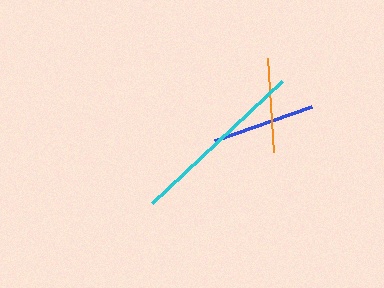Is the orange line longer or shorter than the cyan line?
The cyan line is longer than the orange line.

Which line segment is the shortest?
The orange line is the shortest at approximately 94 pixels.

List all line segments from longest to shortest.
From longest to shortest: cyan, blue, orange.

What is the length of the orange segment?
The orange segment is approximately 94 pixels long.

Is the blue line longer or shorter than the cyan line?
The cyan line is longer than the blue line.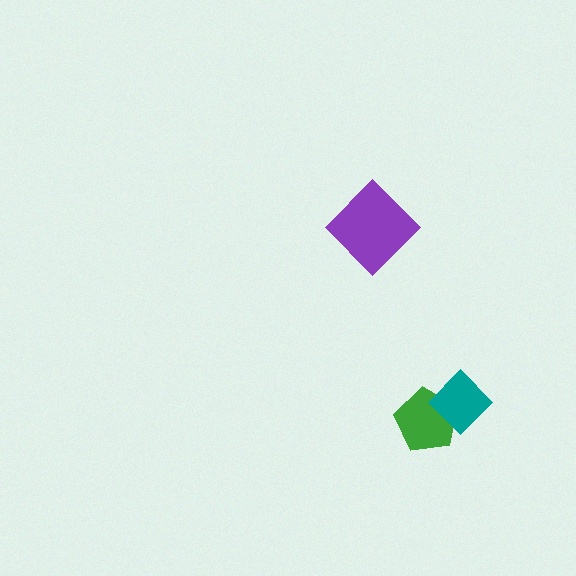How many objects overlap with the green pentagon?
1 object overlaps with the green pentagon.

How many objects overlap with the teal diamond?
1 object overlaps with the teal diamond.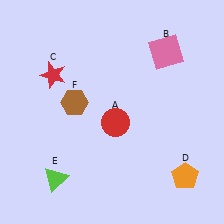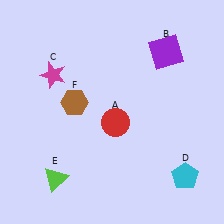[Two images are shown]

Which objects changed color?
B changed from pink to purple. C changed from red to magenta. D changed from orange to cyan.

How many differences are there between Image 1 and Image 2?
There are 3 differences between the two images.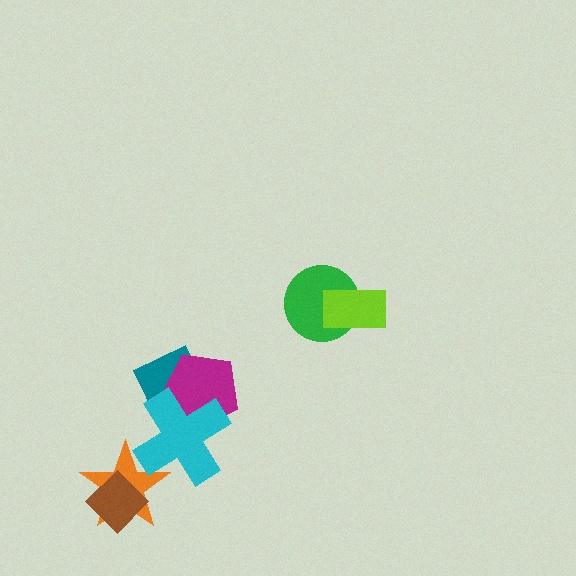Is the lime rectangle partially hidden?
No, no other shape covers it.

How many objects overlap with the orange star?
2 objects overlap with the orange star.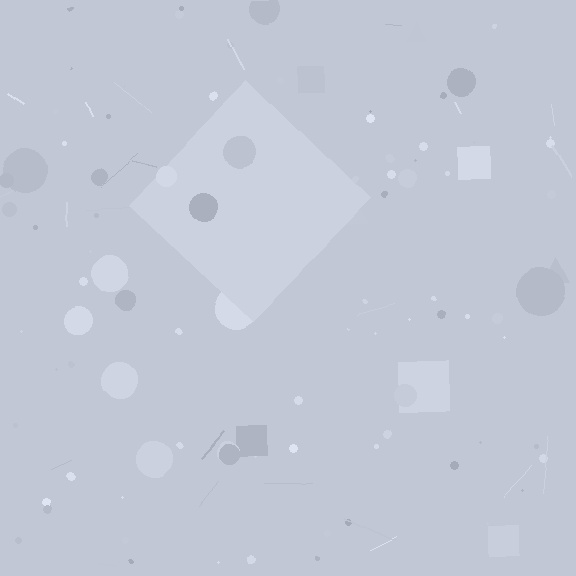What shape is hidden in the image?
A diamond is hidden in the image.